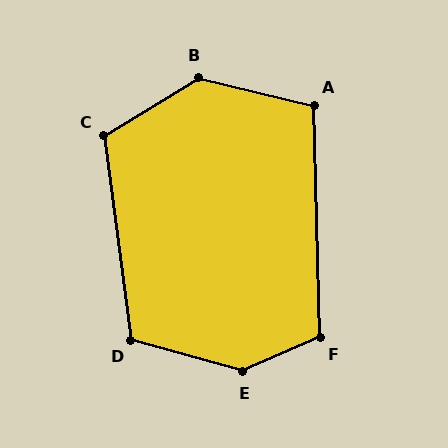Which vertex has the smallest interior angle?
A, at approximately 105 degrees.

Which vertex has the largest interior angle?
E, at approximately 141 degrees.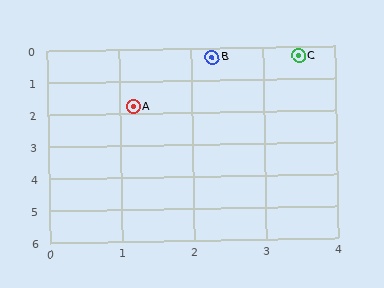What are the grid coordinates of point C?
Point C is at approximately (3.5, 0.3).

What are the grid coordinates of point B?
Point B is at approximately (2.3, 0.3).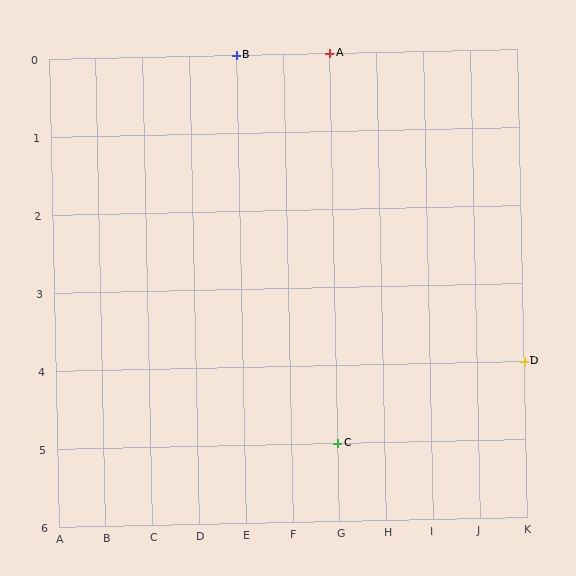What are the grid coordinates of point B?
Point B is at grid coordinates (E, 0).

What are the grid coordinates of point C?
Point C is at grid coordinates (G, 5).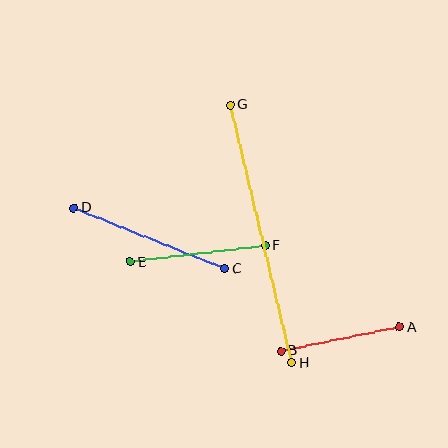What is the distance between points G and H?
The distance is approximately 265 pixels.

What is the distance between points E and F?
The distance is approximately 136 pixels.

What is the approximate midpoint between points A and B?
The midpoint is at approximately (340, 339) pixels.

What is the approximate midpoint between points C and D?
The midpoint is at approximately (149, 238) pixels.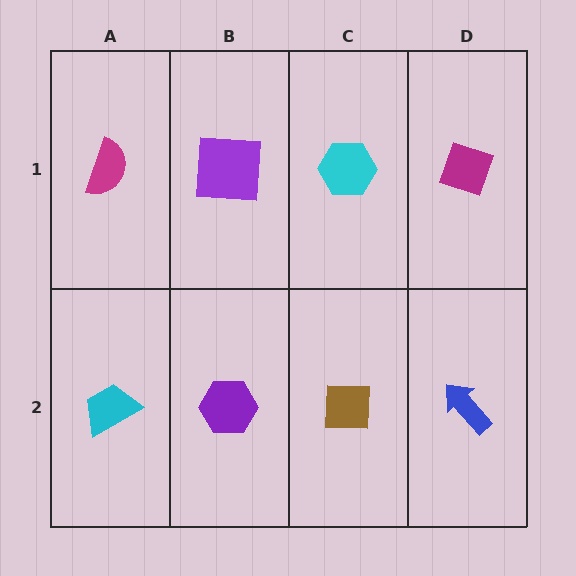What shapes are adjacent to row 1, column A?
A cyan trapezoid (row 2, column A), a purple square (row 1, column B).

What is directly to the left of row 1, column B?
A magenta semicircle.